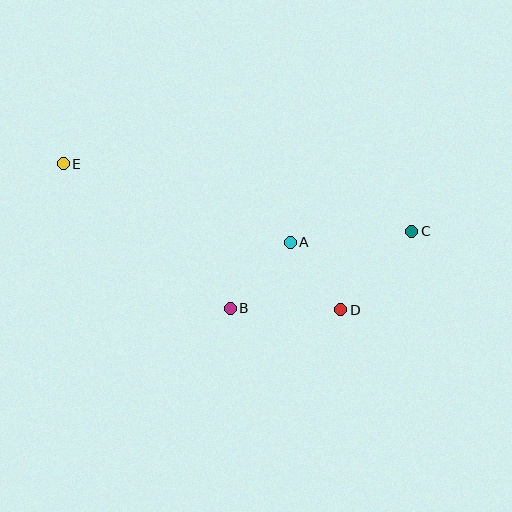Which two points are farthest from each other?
Points C and E are farthest from each other.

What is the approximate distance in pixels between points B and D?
The distance between B and D is approximately 110 pixels.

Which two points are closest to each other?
Points A and D are closest to each other.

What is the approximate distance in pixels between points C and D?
The distance between C and D is approximately 106 pixels.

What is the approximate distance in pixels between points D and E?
The distance between D and E is approximately 314 pixels.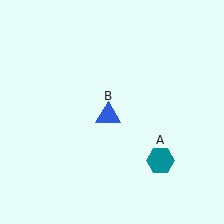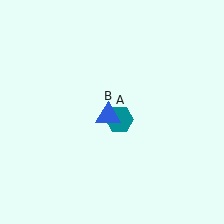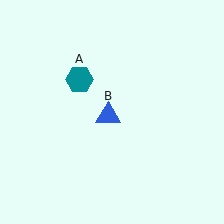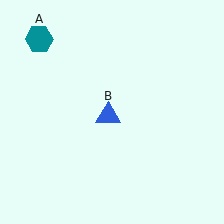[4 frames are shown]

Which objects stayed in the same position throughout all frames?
Blue triangle (object B) remained stationary.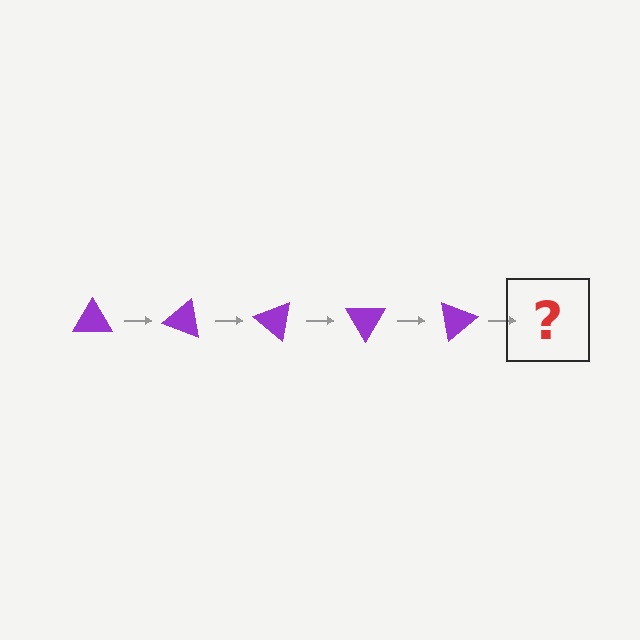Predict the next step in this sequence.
The next step is a purple triangle rotated 100 degrees.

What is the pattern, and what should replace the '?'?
The pattern is that the triangle rotates 20 degrees each step. The '?' should be a purple triangle rotated 100 degrees.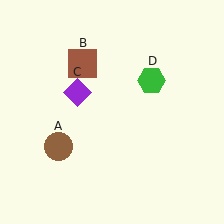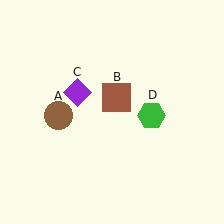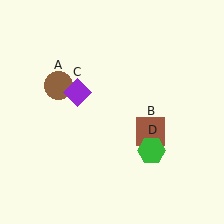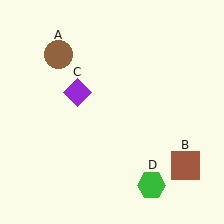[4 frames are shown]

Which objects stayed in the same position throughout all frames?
Purple diamond (object C) remained stationary.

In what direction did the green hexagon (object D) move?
The green hexagon (object D) moved down.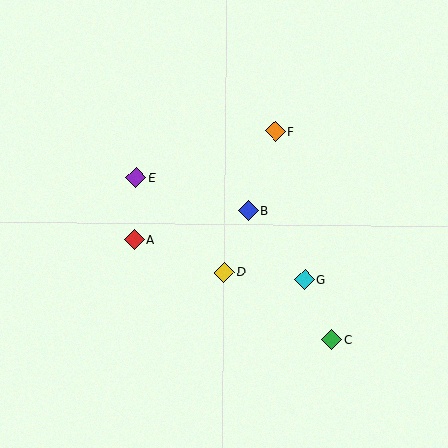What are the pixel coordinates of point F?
Point F is at (275, 131).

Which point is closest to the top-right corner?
Point F is closest to the top-right corner.